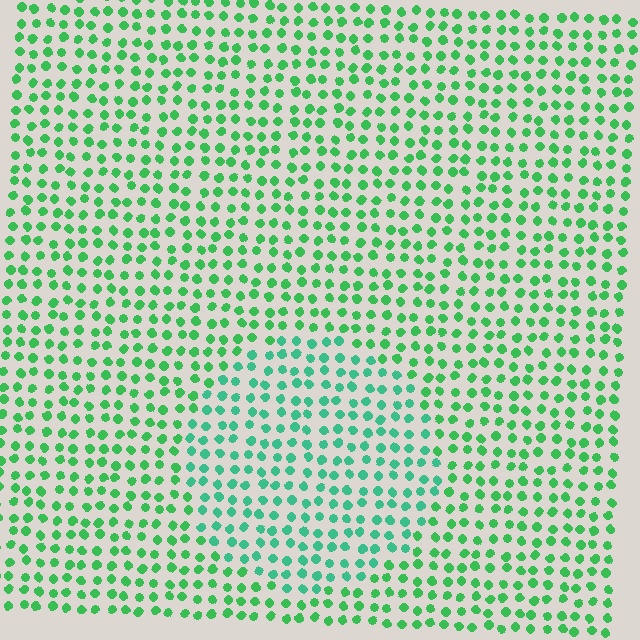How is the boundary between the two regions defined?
The boundary is defined purely by a slight shift in hue (about 26 degrees). Spacing, size, and orientation are identical on both sides.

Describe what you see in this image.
The image is filled with small green elements in a uniform arrangement. A circle-shaped region is visible where the elements are tinted to a slightly different hue, forming a subtle color boundary.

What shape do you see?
I see a circle.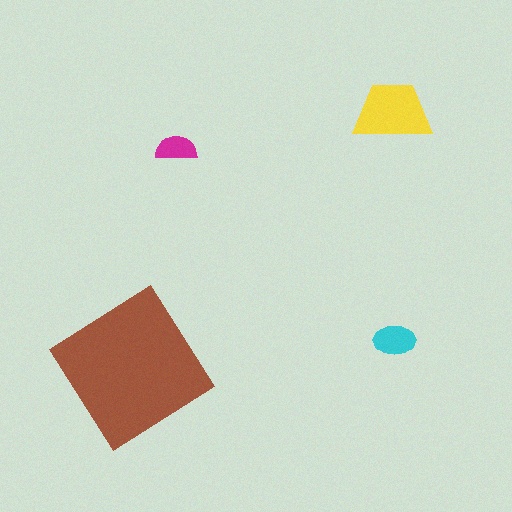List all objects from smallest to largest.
The magenta semicircle, the cyan ellipse, the yellow trapezoid, the brown diamond.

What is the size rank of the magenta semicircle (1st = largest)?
4th.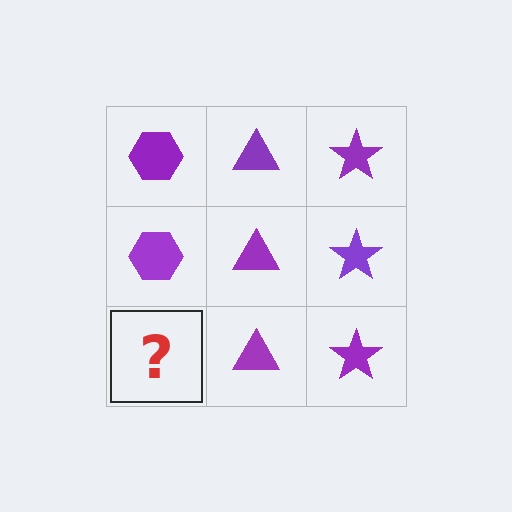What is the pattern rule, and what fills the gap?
The rule is that each column has a consistent shape. The gap should be filled with a purple hexagon.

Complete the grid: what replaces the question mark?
The question mark should be replaced with a purple hexagon.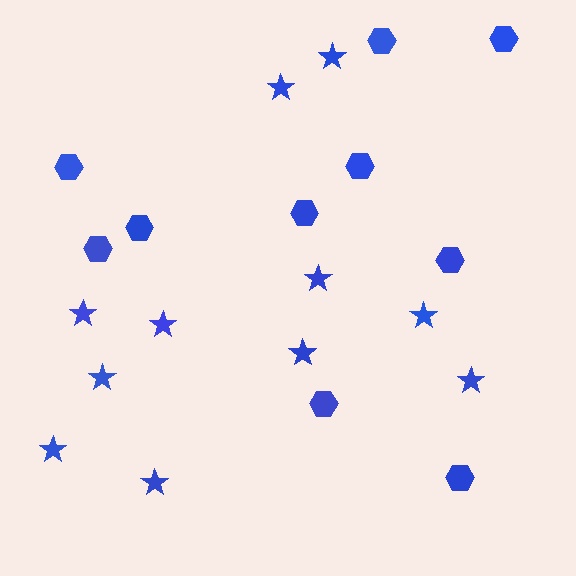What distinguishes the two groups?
There are 2 groups: one group of hexagons (10) and one group of stars (11).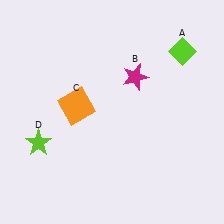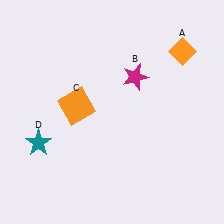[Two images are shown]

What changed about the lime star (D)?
In Image 1, D is lime. In Image 2, it changed to teal.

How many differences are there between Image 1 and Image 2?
There are 2 differences between the two images.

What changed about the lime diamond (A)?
In Image 1, A is lime. In Image 2, it changed to orange.